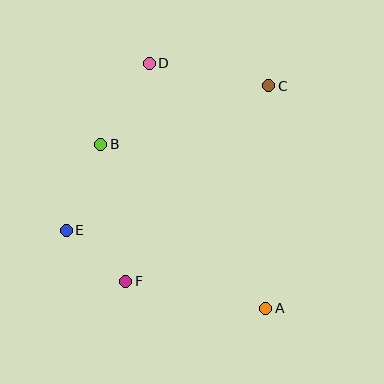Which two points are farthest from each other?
Points A and D are farthest from each other.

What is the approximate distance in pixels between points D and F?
The distance between D and F is approximately 219 pixels.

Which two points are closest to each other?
Points E and F are closest to each other.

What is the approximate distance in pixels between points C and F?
The distance between C and F is approximately 242 pixels.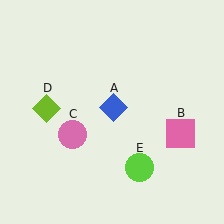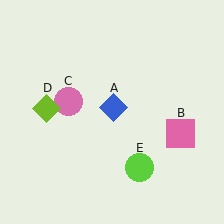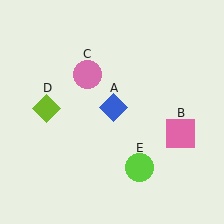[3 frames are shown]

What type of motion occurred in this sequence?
The pink circle (object C) rotated clockwise around the center of the scene.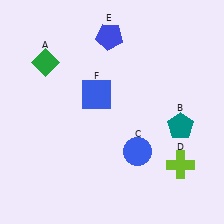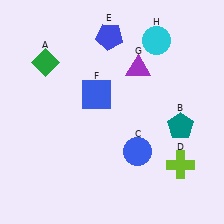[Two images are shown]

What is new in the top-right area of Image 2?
A purple triangle (G) was added in the top-right area of Image 2.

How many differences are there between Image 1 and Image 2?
There are 2 differences between the two images.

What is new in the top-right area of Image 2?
A cyan circle (H) was added in the top-right area of Image 2.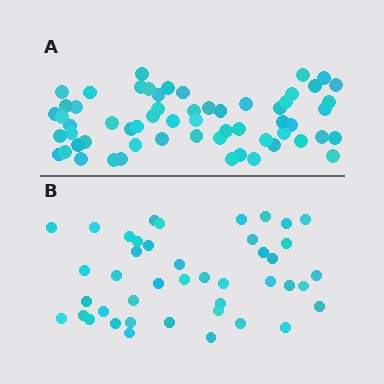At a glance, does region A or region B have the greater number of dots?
Region A (the top region) has more dots.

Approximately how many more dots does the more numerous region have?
Region A has approximately 15 more dots than region B.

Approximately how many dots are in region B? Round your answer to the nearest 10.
About 40 dots. (The exact count is 43, which rounds to 40.)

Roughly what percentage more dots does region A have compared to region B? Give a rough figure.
About 40% more.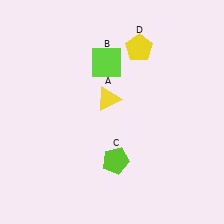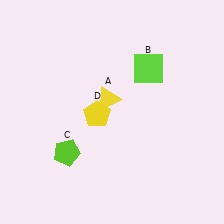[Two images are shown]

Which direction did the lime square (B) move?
The lime square (B) moved right.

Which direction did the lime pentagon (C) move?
The lime pentagon (C) moved left.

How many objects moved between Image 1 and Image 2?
3 objects moved between the two images.